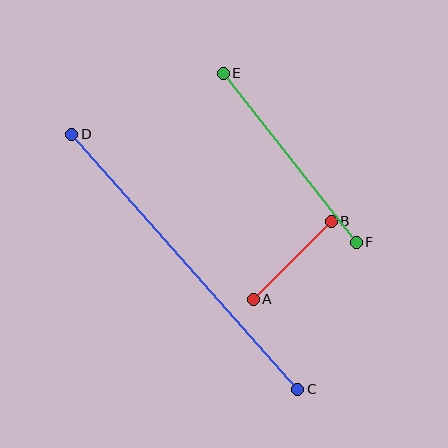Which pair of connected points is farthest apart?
Points C and D are farthest apart.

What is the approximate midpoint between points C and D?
The midpoint is at approximately (185, 262) pixels.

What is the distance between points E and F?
The distance is approximately 215 pixels.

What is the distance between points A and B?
The distance is approximately 110 pixels.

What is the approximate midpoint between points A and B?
The midpoint is at approximately (292, 260) pixels.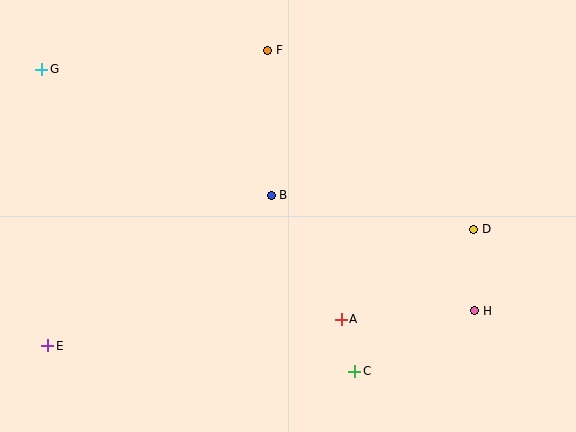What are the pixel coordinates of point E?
Point E is at (48, 346).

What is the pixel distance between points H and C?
The distance between H and C is 134 pixels.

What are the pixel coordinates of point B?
Point B is at (271, 195).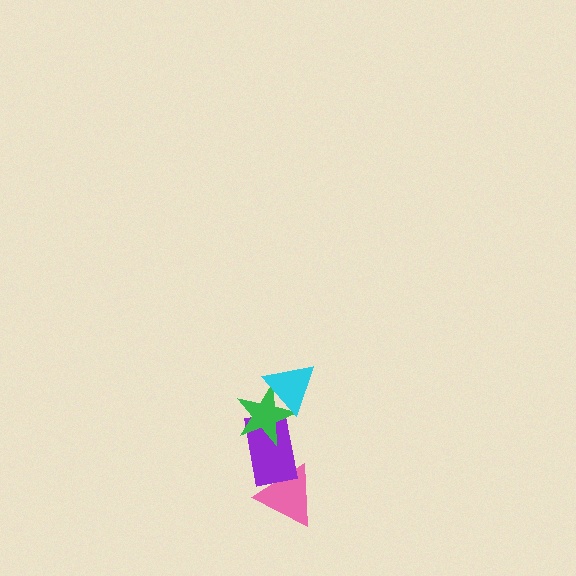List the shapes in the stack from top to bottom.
From top to bottom: the cyan triangle, the green star, the purple rectangle, the pink triangle.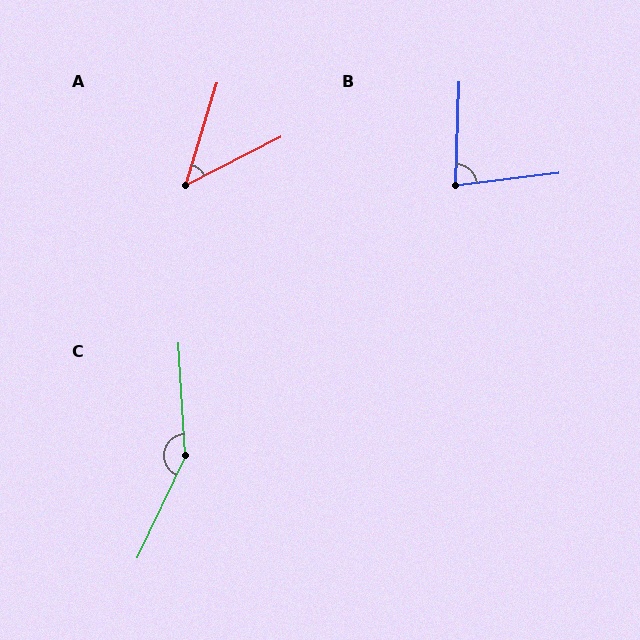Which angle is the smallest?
A, at approximately 46 degrees.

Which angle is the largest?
C, at approximately 152 degrees.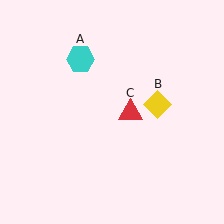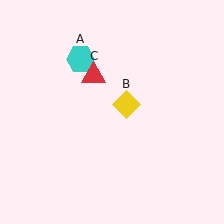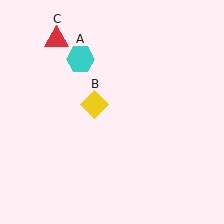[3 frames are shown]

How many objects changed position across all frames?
2 objects changed position: yellow diamond (object B), red triangle (object C).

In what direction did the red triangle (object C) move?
The red triangle (object C) moved up and to the left.